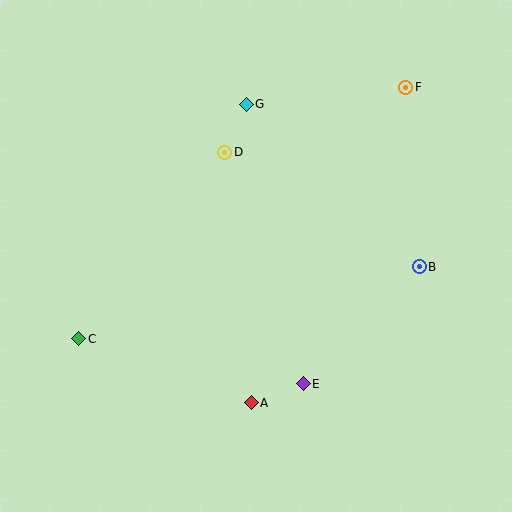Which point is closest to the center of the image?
Point D at (225, 152) is closest to the center.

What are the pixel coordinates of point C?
Point C is at (79, 339).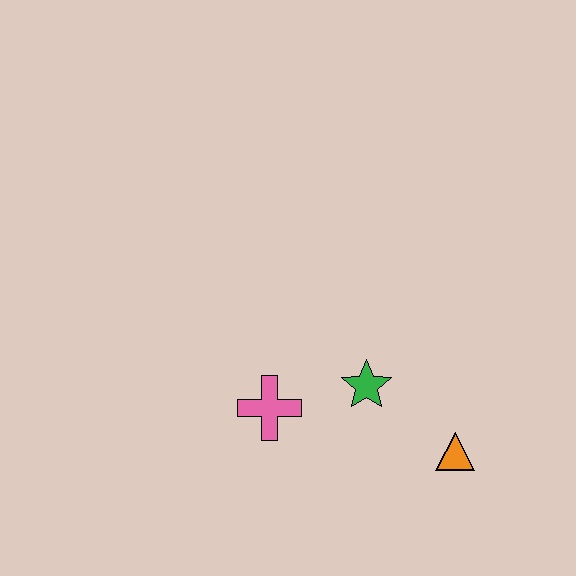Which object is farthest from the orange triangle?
The pink cross is farthest from the orange triangle.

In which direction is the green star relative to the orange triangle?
The green star is to the left of the orange triangle.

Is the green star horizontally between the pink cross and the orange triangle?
Yes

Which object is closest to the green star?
The pink cross is closest to the green star.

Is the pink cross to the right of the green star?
No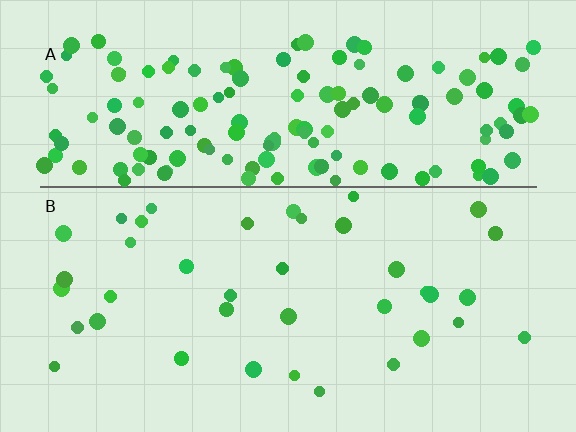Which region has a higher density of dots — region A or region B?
A (the top).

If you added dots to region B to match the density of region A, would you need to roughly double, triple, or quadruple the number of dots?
Approximately quadruple.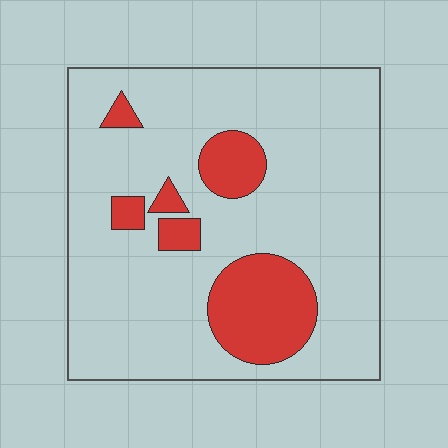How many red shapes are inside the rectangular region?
6.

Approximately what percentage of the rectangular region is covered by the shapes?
Approximately 20%.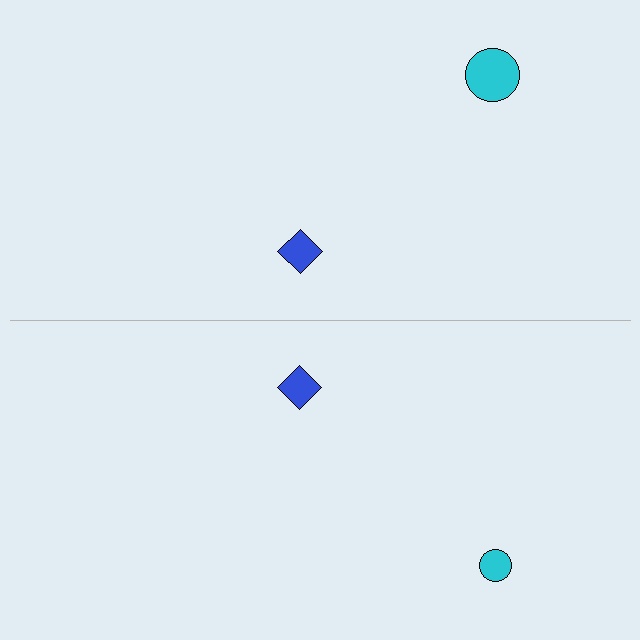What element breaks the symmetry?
The cyan circle on the bottom side has a different size than its mirror counterpart.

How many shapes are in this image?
There are 4 shapes in this image.